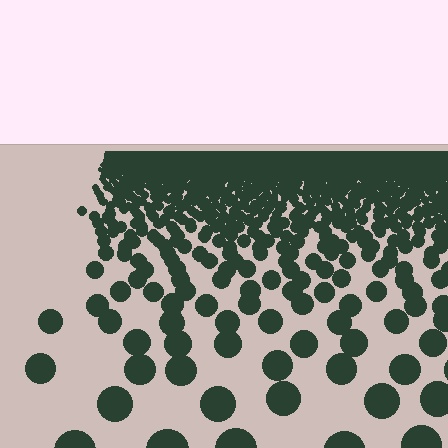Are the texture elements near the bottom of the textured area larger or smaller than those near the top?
Larger. Near the bottom, elements are closer to the viewer and appear at a bigger on-screen size.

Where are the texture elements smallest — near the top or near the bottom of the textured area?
Near the top.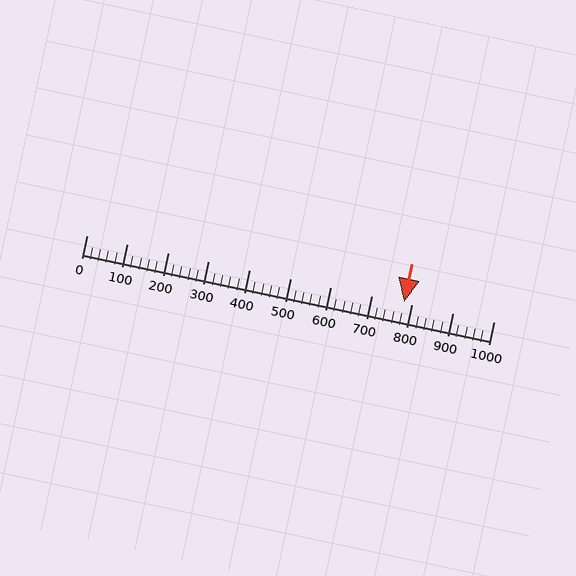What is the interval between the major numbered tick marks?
The major tick marks are spaced 100 units apart.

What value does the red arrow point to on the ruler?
The red arrow points to approximately 780.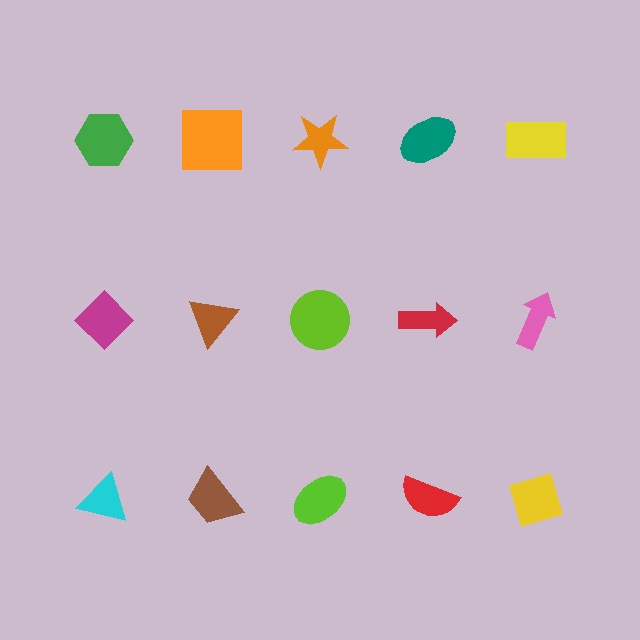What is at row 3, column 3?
A lime ellipse.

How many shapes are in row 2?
5 shapes.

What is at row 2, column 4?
A red arrow.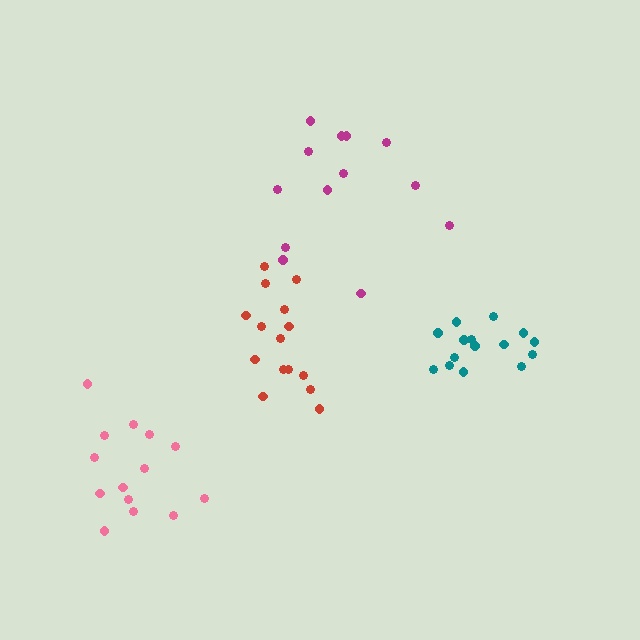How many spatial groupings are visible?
There are 4 spatial groupings.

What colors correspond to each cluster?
The clusters are colored: teal, pink, magenta, red.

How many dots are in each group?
Group 1: 15 dots, Group 2: 14 dots, Group 3: 13 dots, Group 4: 15 dots (57 total).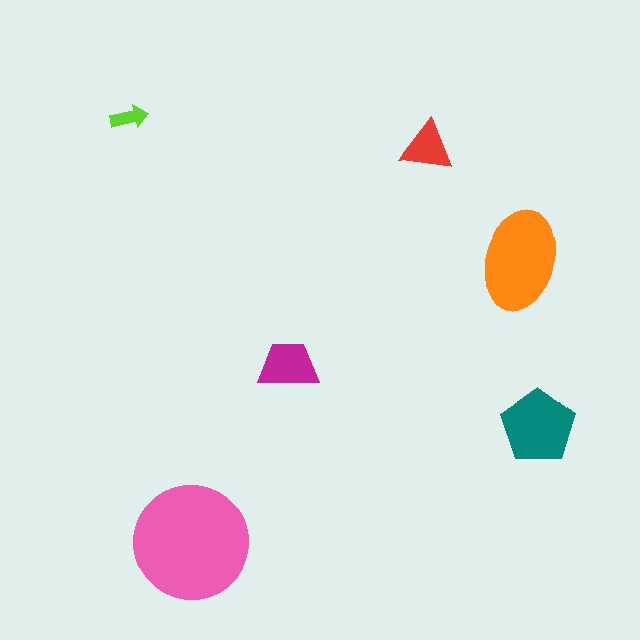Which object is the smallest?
The lime arrow.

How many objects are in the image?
There are 6 objects in the image.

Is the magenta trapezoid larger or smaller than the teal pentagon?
Smaller.